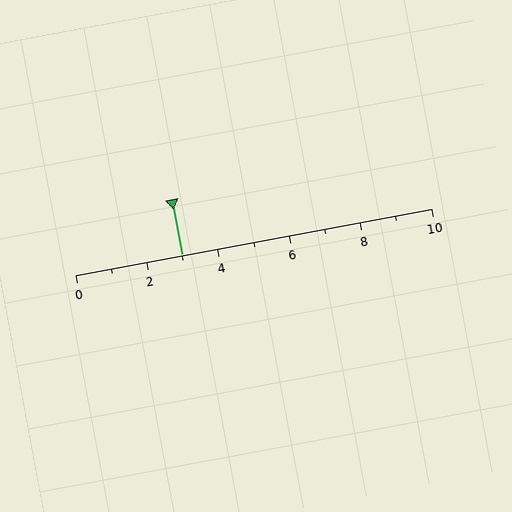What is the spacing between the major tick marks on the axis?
The major ticks are spaced 2 apart.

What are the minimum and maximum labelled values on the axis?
The axis runs from 0 to 10.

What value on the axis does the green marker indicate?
The marker indicates approximately 3.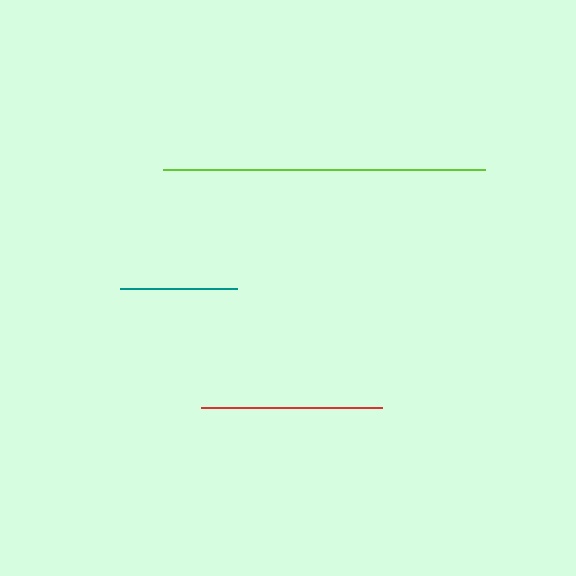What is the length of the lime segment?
The lime segment is approximately 323 pixels long.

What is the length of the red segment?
The red segment is approximately 181 pixels long.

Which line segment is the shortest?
The teal line is the shortest at approximately 117 pixels.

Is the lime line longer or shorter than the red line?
The lime line is longer than the red line.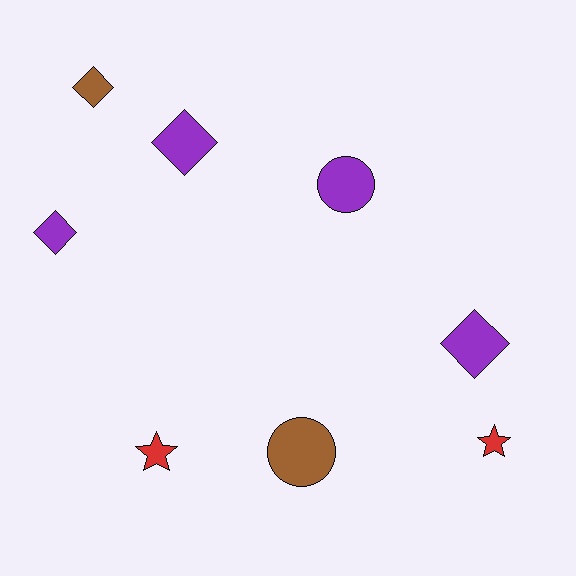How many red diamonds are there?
There are no red diamonds.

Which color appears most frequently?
Purple, with 4 objects.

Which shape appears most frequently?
Diamond, with 4 objects.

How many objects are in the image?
There are 8 objects.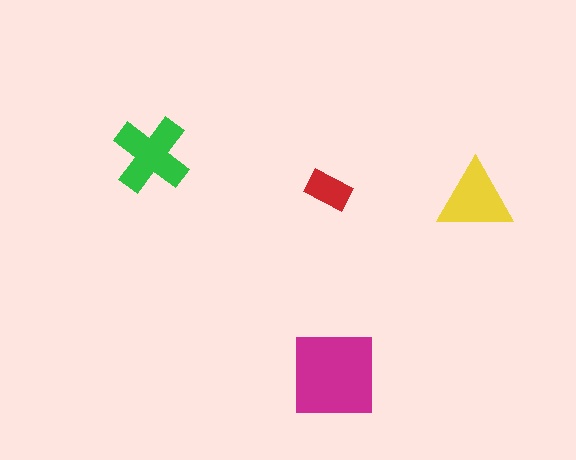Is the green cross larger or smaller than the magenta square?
Smaller.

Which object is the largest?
The magenta square.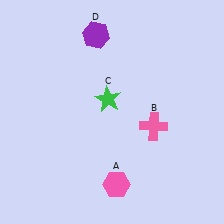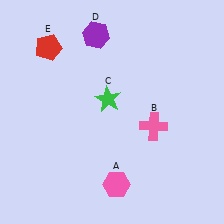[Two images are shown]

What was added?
A red pentagon (E) was added in Image 2.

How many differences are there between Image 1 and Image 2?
There is 1 difference between the two images.